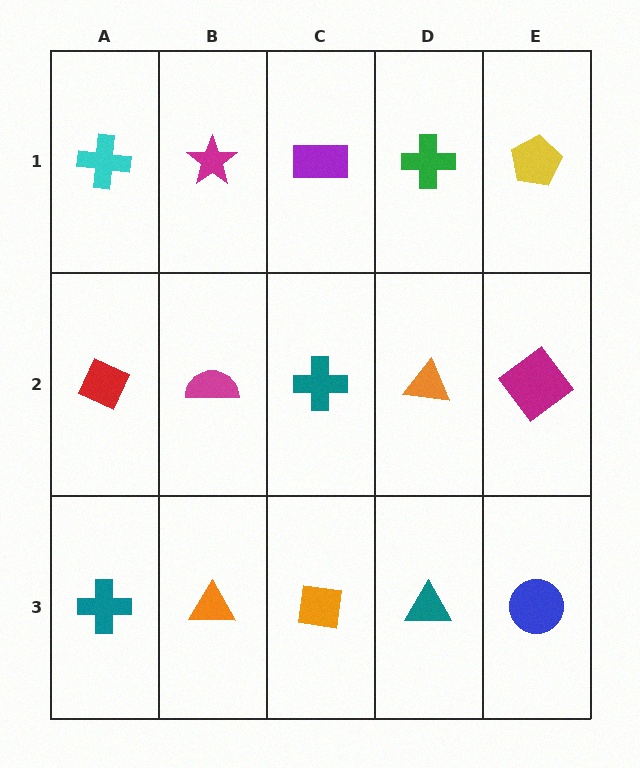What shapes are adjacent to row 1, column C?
A teal cross (row 2, column C), a magenta star (row 1, column B), a green cross (row 1, column D).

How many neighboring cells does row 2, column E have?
3.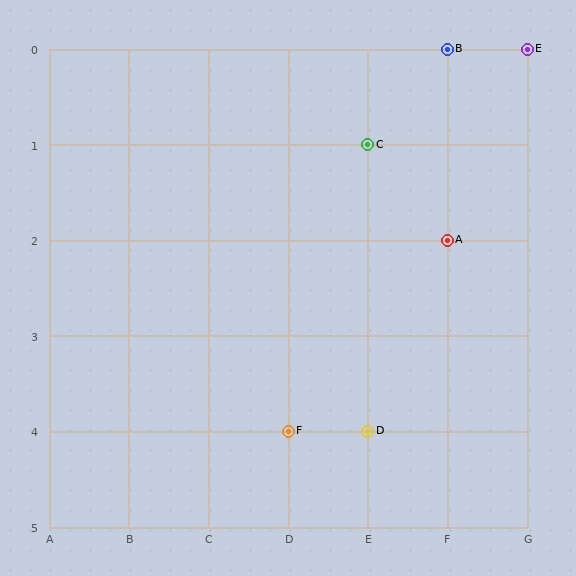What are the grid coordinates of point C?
Point C is at grid coordinates (E, 1).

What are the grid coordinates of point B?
Point B is at grid coordinates (F, 0).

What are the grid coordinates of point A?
Point A is at grid coordinates (F, 2).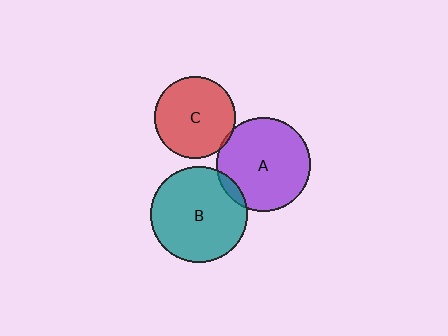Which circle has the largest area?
Circle B (teal).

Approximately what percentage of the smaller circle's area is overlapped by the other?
Approximately 5%.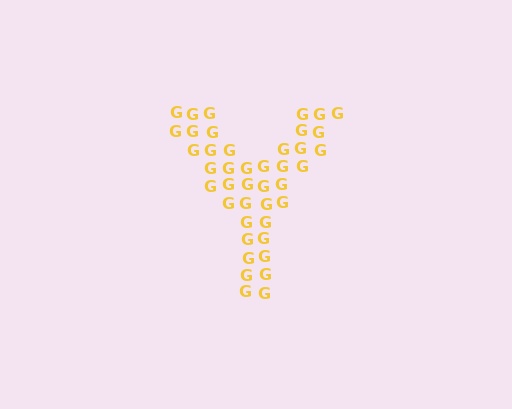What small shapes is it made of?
It is made of small letter G's.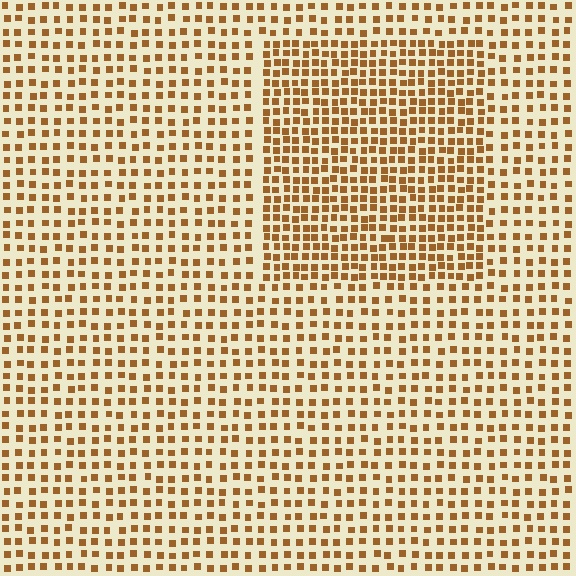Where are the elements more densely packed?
The elements are more densely packed inside the rectangle boundary.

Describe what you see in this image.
The image contains small brown elements arranged at two different densities. A rectangle-shaped region is visible where the elements are more densely packed than the surrounding area.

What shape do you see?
I see a rectangle.